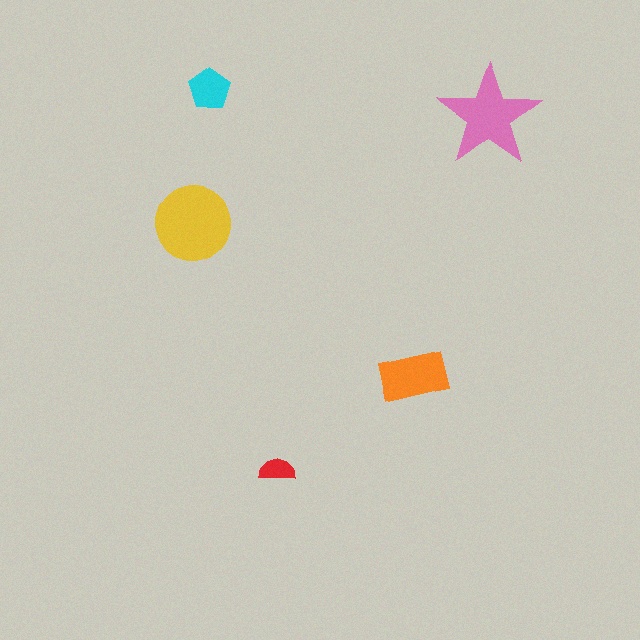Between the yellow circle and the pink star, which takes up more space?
The yellow circle.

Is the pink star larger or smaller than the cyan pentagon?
Larger.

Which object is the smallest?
The red semicircle.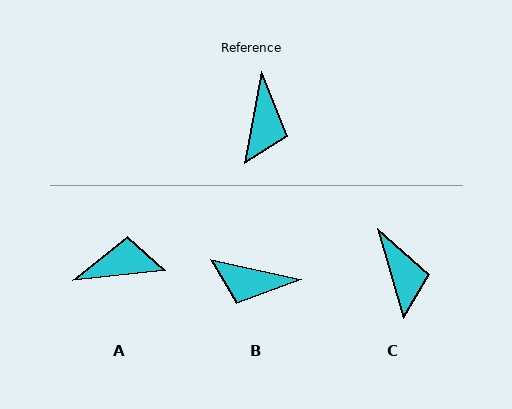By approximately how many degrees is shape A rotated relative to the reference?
Approximately 107 degrees counter-clockwise.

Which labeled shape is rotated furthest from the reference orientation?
A, about 107 degrees away.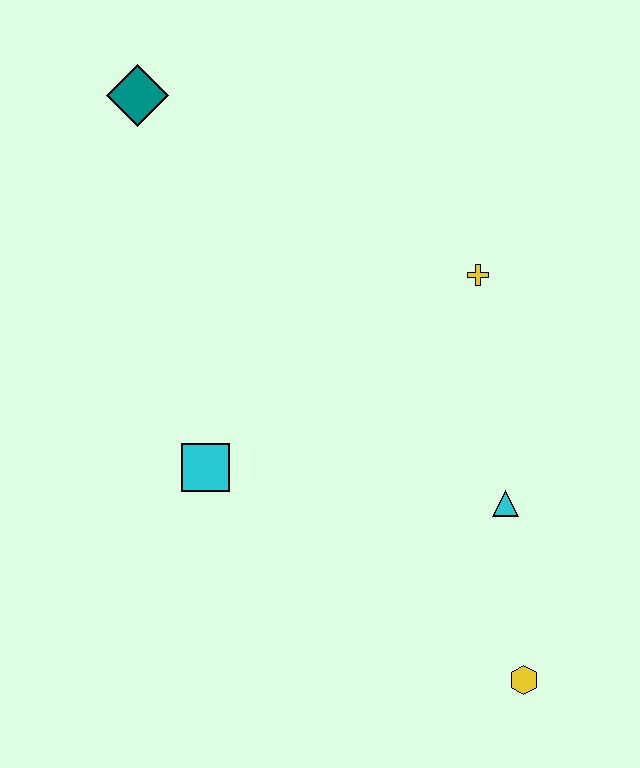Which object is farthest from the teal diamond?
The yellow hexagon is farthest from the teal diamond.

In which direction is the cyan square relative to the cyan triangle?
The cyan square is to the left of the cyan triangle.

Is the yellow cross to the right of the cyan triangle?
No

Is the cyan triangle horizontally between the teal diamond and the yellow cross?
No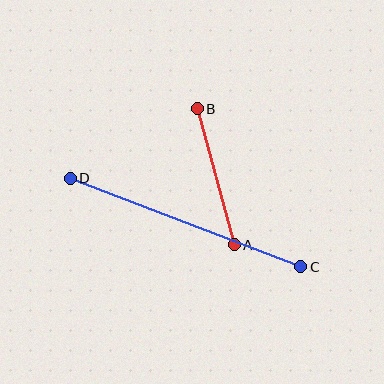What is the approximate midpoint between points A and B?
The midpoint is at approximately (216, 177) pixels.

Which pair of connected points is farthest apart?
Points C and D are farthest apart.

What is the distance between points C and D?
The distance is approximately 247 pixels.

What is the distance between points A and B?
The distance is approximately 141 pixels.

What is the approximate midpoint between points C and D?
The midpoint is at approximately (185, 223) pixels.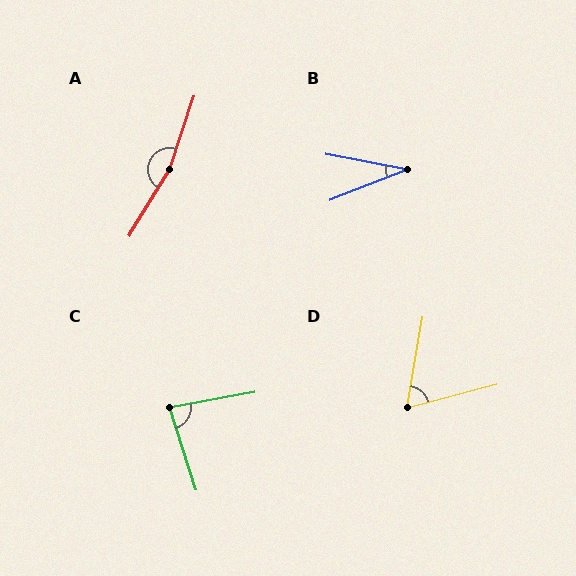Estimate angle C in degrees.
Approximately 82 degrees.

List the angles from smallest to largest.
B (32°), D (66°), C (82°), A (167°).